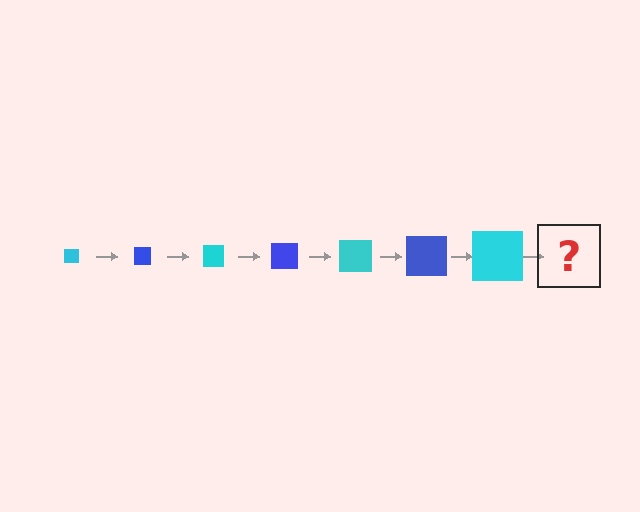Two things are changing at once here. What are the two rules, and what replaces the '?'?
The two rules are that the square grows larger each step and the color cycles through cyan and blue. The '?' should be a blue square, larger than the previous one.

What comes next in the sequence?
The next element should be a blue square, larger than the previous one.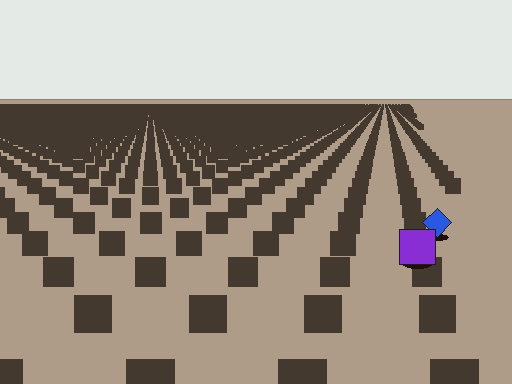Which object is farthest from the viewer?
The blue diamond is farthest from the viewer. It appears smaller and the ground texture around it is denser.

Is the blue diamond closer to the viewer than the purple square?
No. The purple square is closer — you can tell from the texture gradient: the ground texture is coarser near it.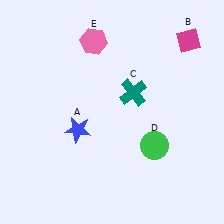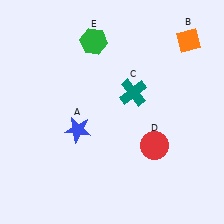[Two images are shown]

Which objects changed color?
B changed from magenta to orange. D changed from green to red. E changed from pink to green.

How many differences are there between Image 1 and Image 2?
There are 3 differences between the two images.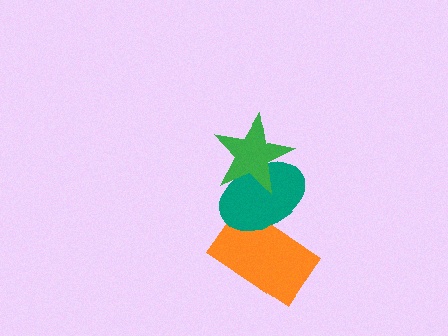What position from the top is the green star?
The green star is 1st from the top.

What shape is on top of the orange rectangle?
The teal ellipse is on top of the orange rectangle.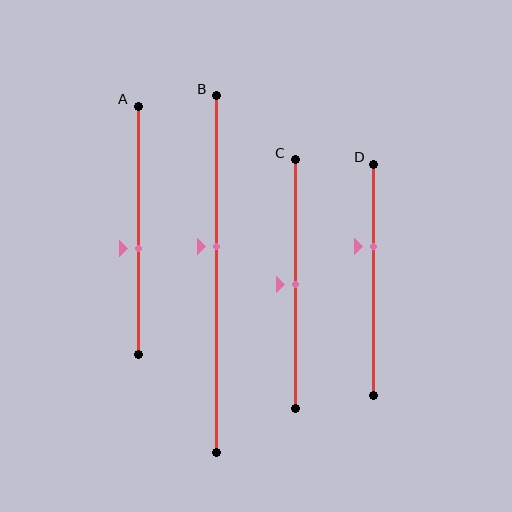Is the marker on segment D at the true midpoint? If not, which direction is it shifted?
No, the marker on segment D is shifted upward by about 15% of the segment length.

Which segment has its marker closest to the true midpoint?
Segment C has its marker closest to the true midpoint.